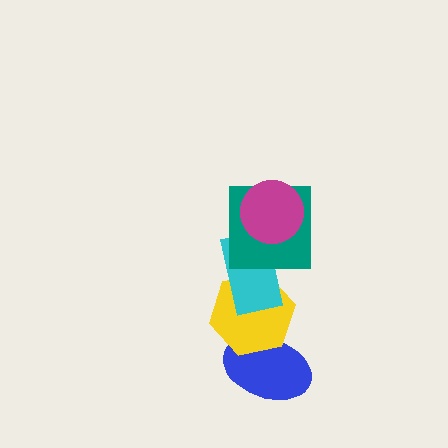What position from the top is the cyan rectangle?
The cyan rectangle is 3rd from the top.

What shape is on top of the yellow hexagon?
The cyan rectangle is on top of the yellow hexagon.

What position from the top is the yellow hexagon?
The yellow hexagon is 4th from the top.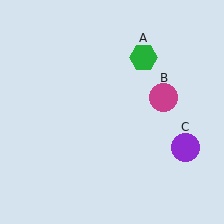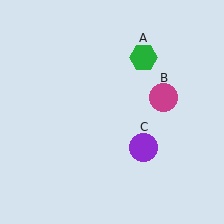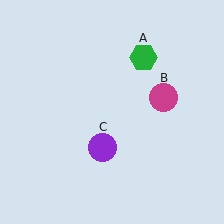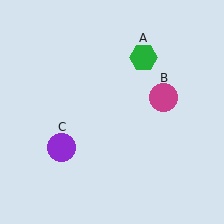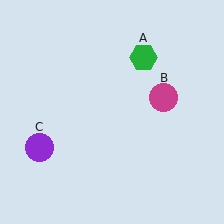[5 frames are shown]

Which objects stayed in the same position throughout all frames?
Green hexagon (object A) and magenta circle (object B) remained stationary.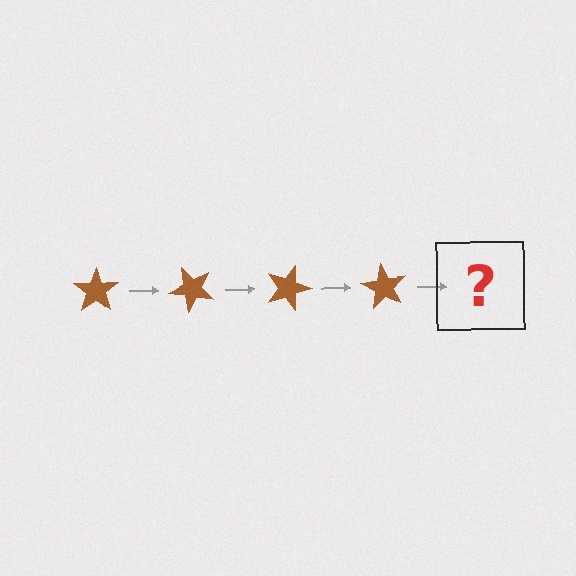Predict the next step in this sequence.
The next step is a brown star rotated 180 degrees.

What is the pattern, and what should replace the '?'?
The pattern is that the star rotates 45 degrees each step. The '?' should be a brown star rotated 180 degrees.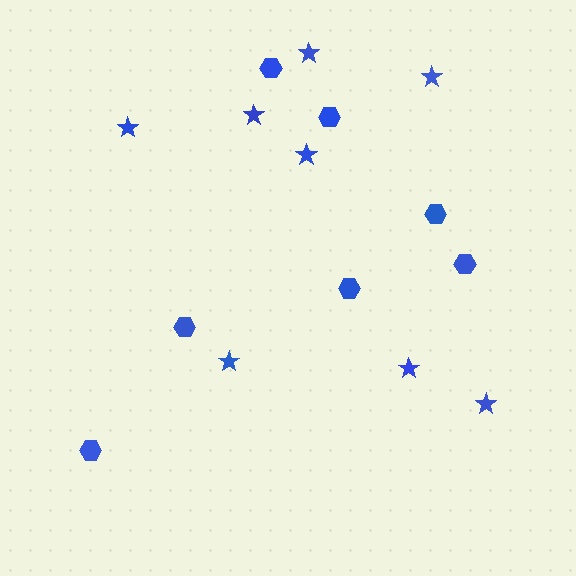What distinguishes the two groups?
There are 2 groups: one group of hexagons (7) and one group of stars (8).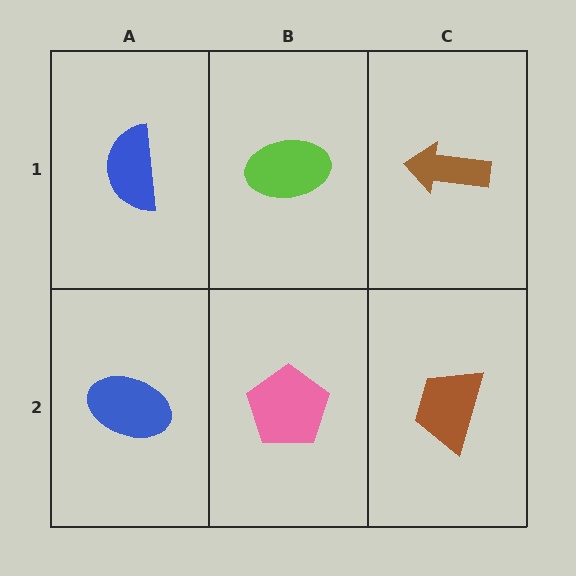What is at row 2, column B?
A pink pentagon.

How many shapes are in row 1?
3 shapes.